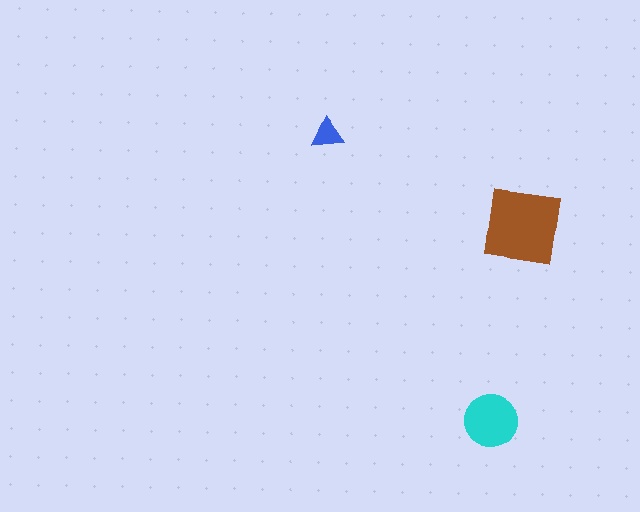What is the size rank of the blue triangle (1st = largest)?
3rd.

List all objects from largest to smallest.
The brown square, the cyan circle, the blue triangle.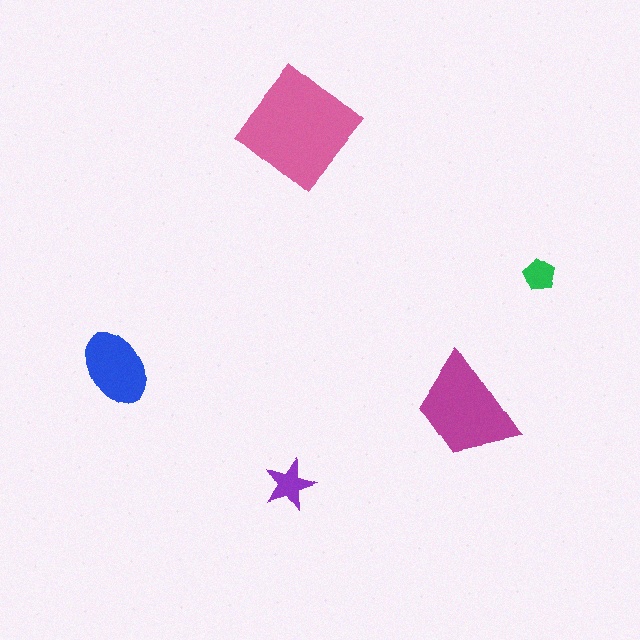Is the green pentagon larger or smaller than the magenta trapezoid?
Smaller.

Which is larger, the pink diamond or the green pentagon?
The pink diamond.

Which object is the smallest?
The green pentagon.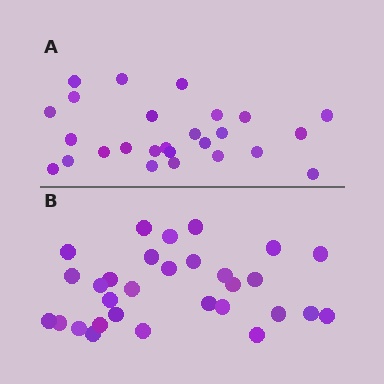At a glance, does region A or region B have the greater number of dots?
Region B (the bottom region) has more dots.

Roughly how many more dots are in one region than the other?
Region B has about 4 more dots than region A.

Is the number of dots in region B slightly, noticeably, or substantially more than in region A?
Region B has only slightly more — the two regions are fairly close. The ratio is roughly 1.2 to 1.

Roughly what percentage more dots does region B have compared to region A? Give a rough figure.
About 15% more.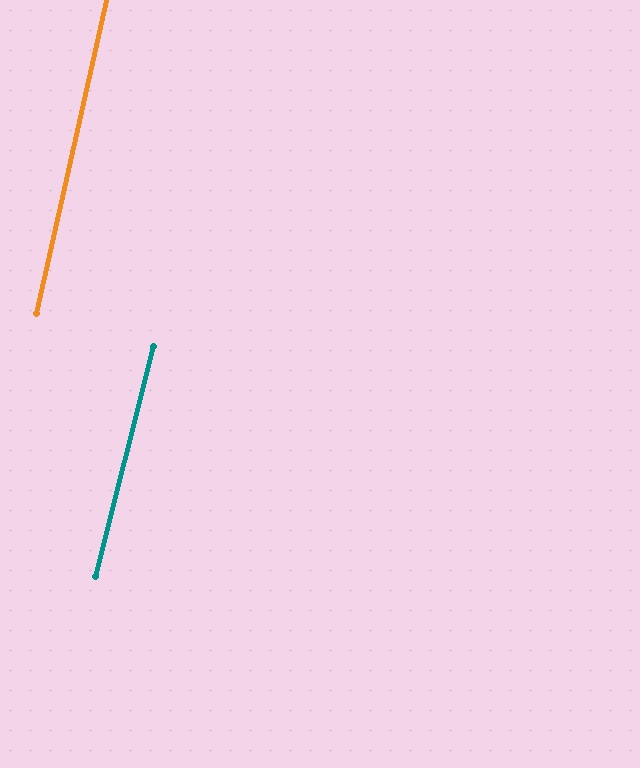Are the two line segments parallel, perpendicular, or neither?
Parallel — their directions differ by only 1.7°.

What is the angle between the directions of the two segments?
Approximately 2 degrees.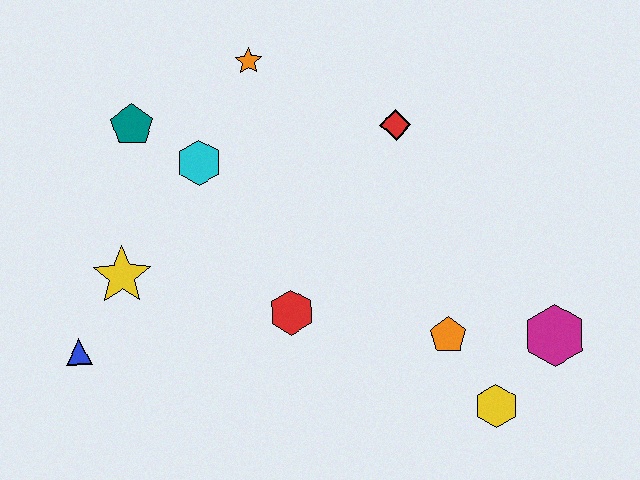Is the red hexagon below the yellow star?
Yes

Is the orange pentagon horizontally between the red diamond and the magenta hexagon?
Yes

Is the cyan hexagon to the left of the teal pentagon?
No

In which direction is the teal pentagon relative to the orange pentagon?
The teal pentagon is to the left of the orange pentagon.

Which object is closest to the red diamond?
The orange star is closest to the red diamond.